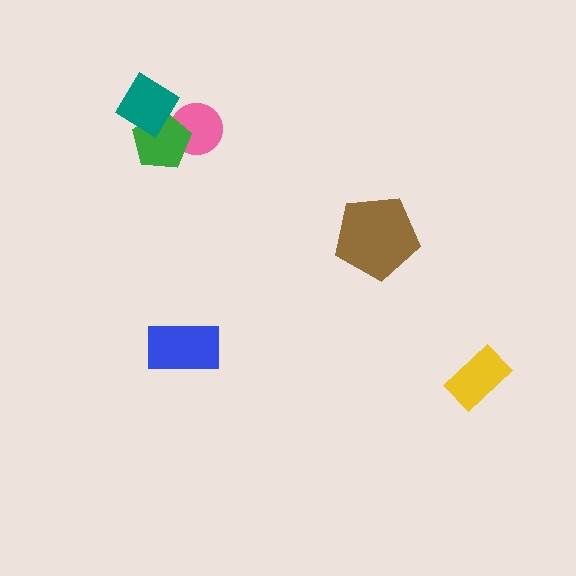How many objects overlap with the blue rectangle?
0 objects overlap with the blue rectangle.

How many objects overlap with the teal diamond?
1 object overlaps with the teal diamond.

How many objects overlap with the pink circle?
1 object overlaps with the pink circle.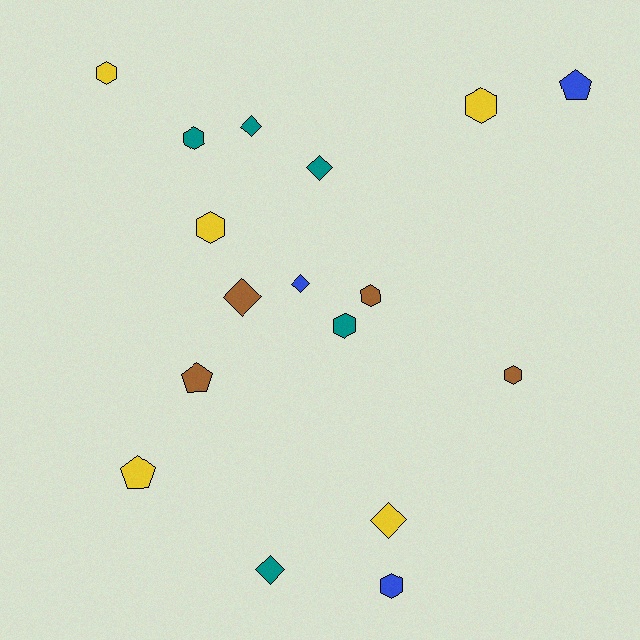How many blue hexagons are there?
There is 1 blue hexagon.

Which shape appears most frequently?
Hexagon, with 8 objects.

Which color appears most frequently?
Teal, with 5 objects.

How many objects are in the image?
There are 17 objects.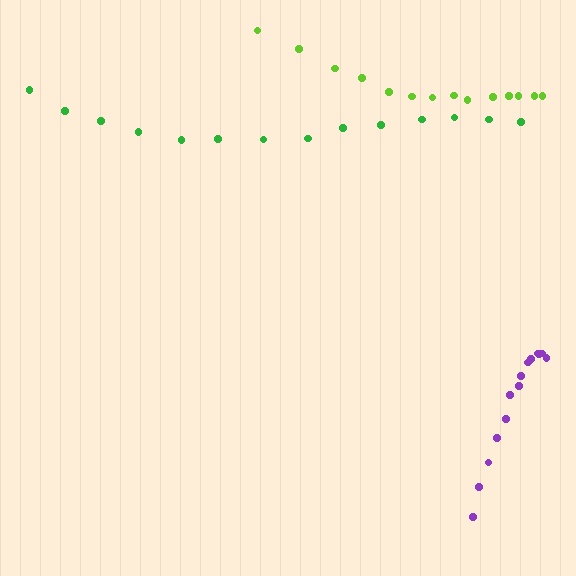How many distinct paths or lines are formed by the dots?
There are 3 distinct paths.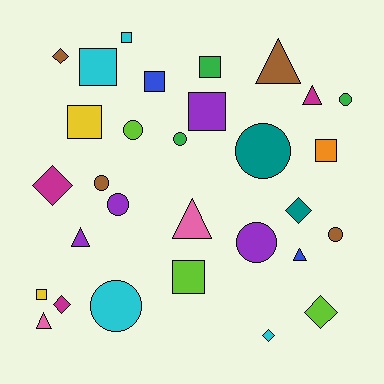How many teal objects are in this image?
There are 2 teal objects.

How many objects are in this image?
There are 30 objects.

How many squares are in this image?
There are 9 squares.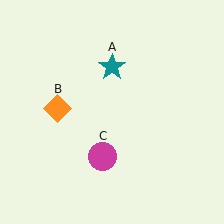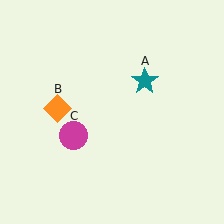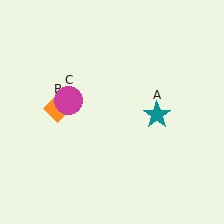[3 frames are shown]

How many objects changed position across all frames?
2 objects changed position: teal star (object A), magenta circle (object C).